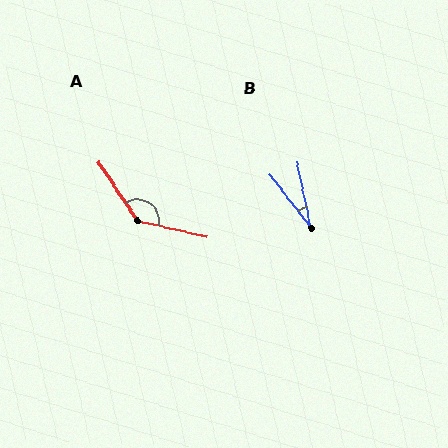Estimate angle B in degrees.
Approximately 27 degrees.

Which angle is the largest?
A, at approximately 136 degrees.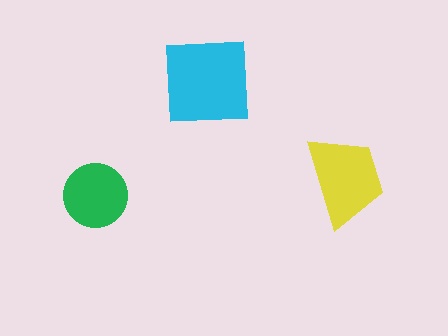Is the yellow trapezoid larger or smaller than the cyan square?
Smaller.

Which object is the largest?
The cyan square.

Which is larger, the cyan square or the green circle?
The cyan square.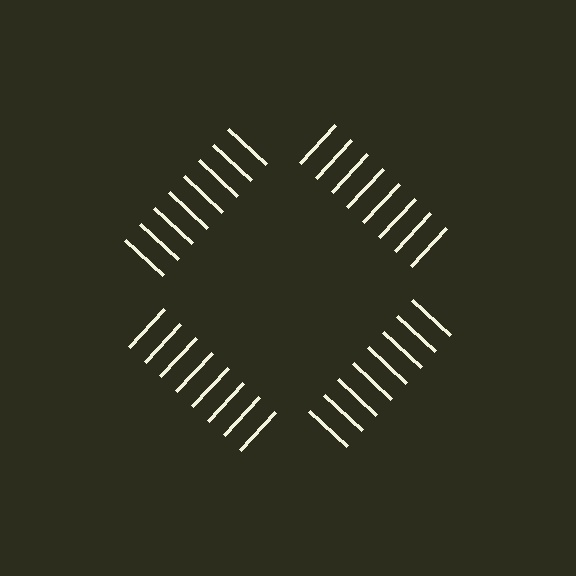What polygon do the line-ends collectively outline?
An illusory square — the line segments terminate on its edges but no continuous stroke is drawn.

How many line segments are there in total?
32 — 8 along each of the 4 edges.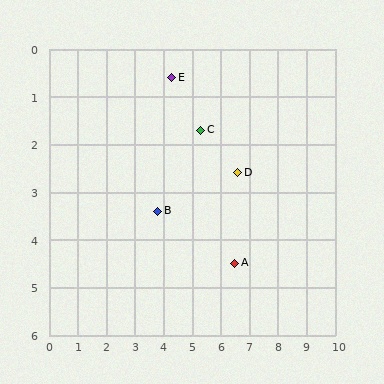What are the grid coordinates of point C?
Point C is at approximately (5.3, 1.7).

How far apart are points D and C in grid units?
Points D and C are about 1.6 grid units apart.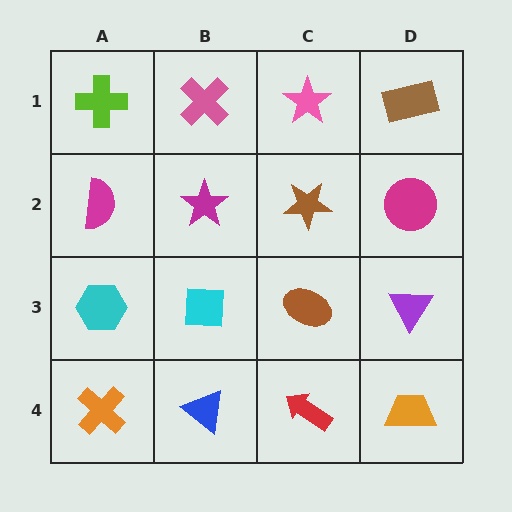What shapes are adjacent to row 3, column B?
A magenta star (row 2, column B), a blue triangle (row 4, column B), a cyan hexagon (row 3, column A), a brown ellipse (row 3, column C).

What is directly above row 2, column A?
A lime cross.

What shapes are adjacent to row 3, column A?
A magenta semicircle (row 2, column A), an orange cross (row 4, column A), a cyan square (row 3, column B).